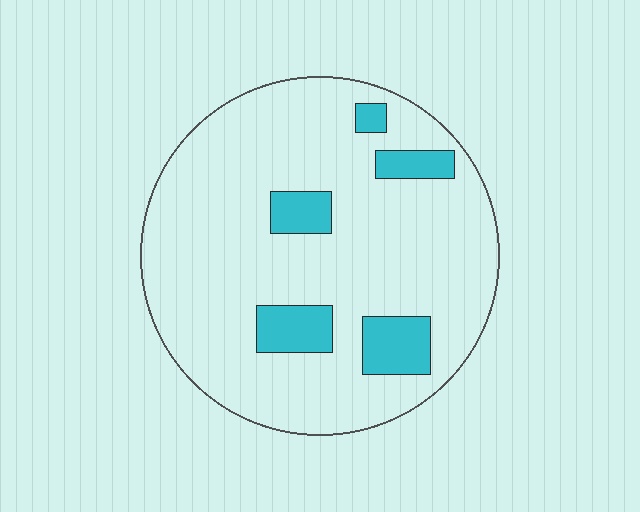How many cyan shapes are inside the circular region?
5.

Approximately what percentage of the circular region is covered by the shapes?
Approximately 15%.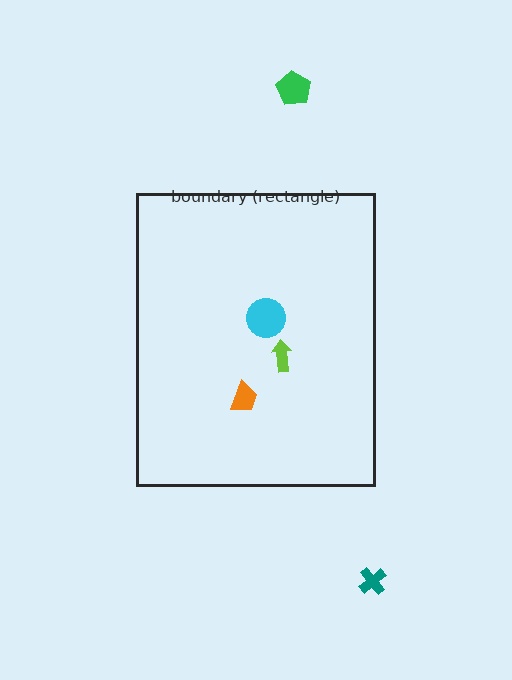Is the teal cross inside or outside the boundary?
Outside.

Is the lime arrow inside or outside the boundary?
Inside.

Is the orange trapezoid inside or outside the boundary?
Inside.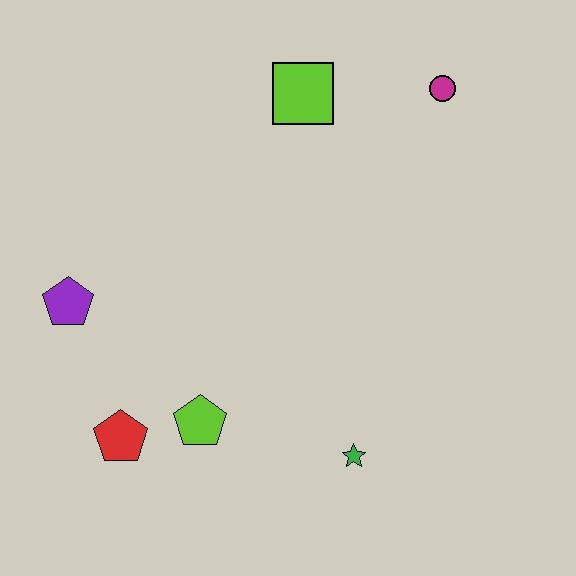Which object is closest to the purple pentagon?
The red pentagon is closest to the purple pentagon.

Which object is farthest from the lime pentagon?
The magenta circle is farthest from the lime pentagon.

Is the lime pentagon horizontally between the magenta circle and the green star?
No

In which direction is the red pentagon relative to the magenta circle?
The red pentagon is below the magenta circle.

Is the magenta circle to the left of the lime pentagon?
No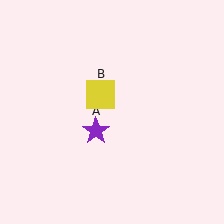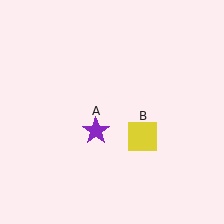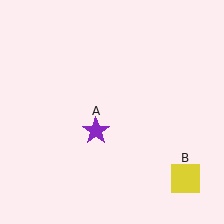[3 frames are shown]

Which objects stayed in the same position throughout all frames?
Purple star (object A) remained stationary.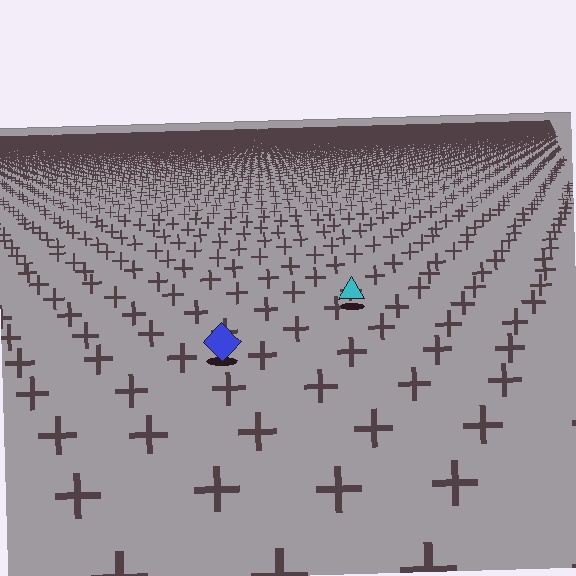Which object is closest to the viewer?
The blue diamond is closest. The texture marks near it are larger and more spread out.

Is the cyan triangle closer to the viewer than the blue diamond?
No. The blue diamond is closer — you can tell from the texture gradient: the ground texture is coarser near it.